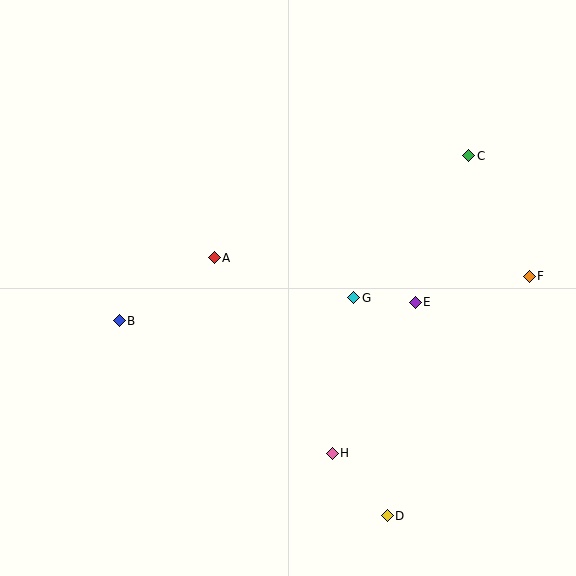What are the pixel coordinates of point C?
Point C is at (469, 156).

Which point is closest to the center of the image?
Point G at (354, 298) is closest to the center.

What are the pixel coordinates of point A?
Point A is at (214, 258).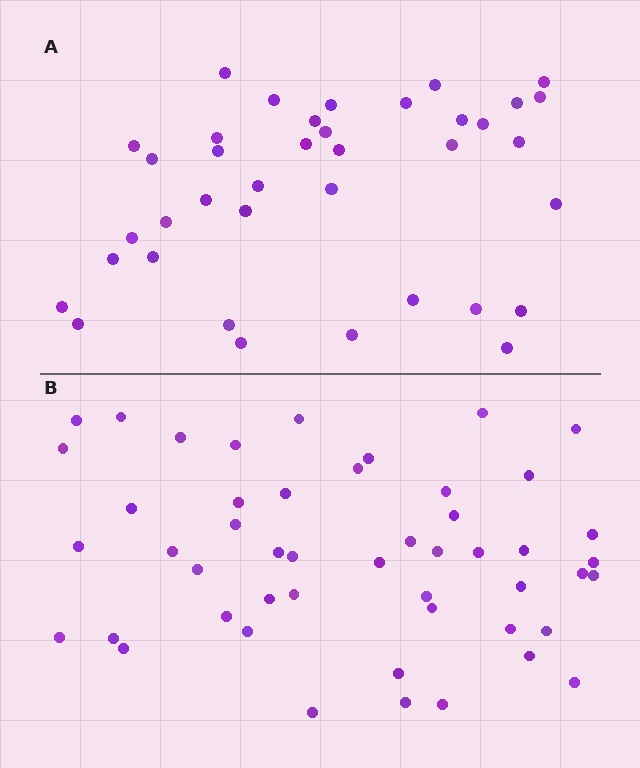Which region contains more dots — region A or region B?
Region B (the bottom region) has more dots.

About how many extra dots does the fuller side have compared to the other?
Region B has roughly 12 or so more dots than region A.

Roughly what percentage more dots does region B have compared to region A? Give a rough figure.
About 30% more.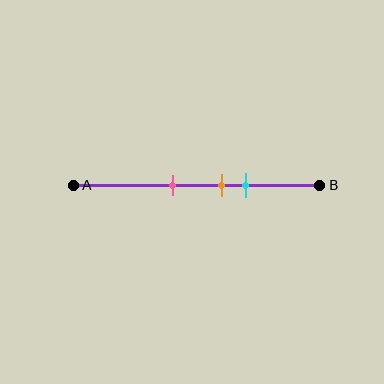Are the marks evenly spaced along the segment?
Yes, the marks are approximately evenly spaced.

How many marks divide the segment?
There are 3 marks dividing the segment.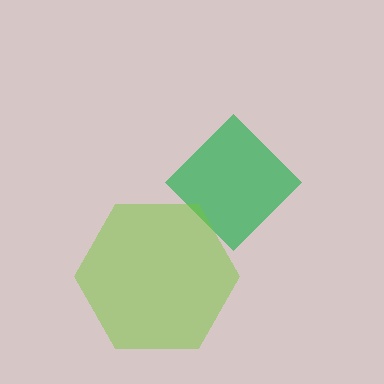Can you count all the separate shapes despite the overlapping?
Yes, there are 2 separate shapes.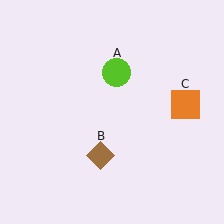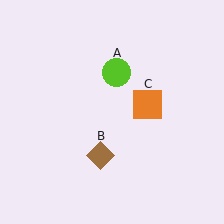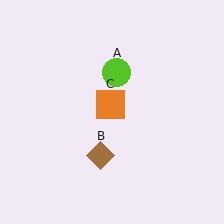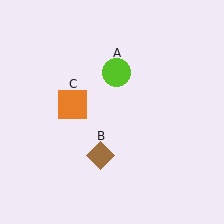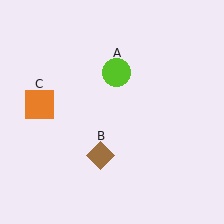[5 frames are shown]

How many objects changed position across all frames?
1 object changed position: orange square (object C).